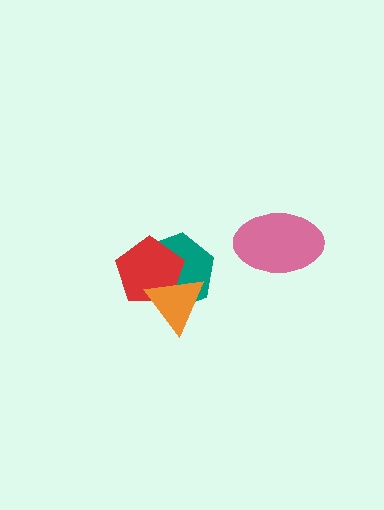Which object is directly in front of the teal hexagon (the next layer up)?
The red pentagon is directly in front of the teal hexagon.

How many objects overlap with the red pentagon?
2 objects overlap with the red pentagon.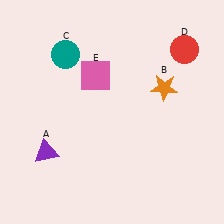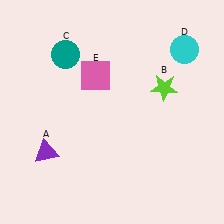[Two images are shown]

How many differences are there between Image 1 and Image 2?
There are 2 differences between the two images.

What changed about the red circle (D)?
In Image 1, D is red. In Image 2, it changed to cyan.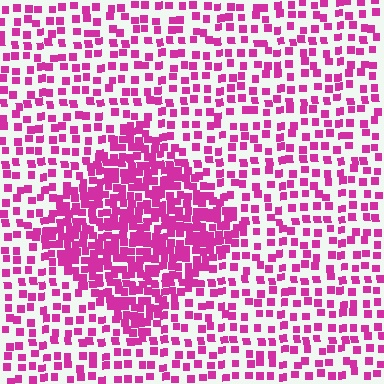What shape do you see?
I see a diamond.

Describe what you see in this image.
The image contains small magenta elements arranged at two different densities. A diamond-shaped region is visible where the elements are more densely packed than the surrounding area.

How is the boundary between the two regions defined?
The boundary is defined by a change in element density (approximately 2.3x ratio). All elements are the same color, size, and shape.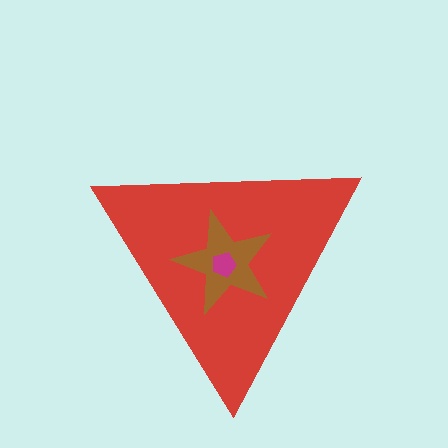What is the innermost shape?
The magenta pentagon.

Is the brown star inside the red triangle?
Yes.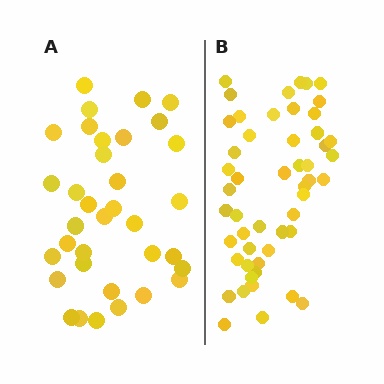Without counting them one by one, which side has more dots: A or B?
Region B (the right region) has more dots.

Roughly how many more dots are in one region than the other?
Region B has approximately 15 more dots than region A.